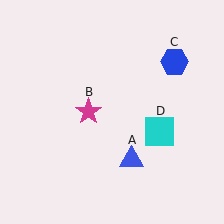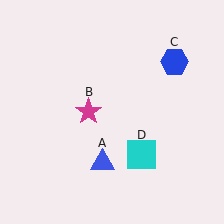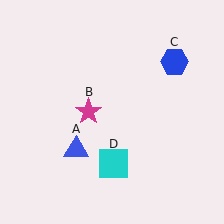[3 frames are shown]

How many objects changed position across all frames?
2 objects changed position: blue triangle (object A), cyan square (object D).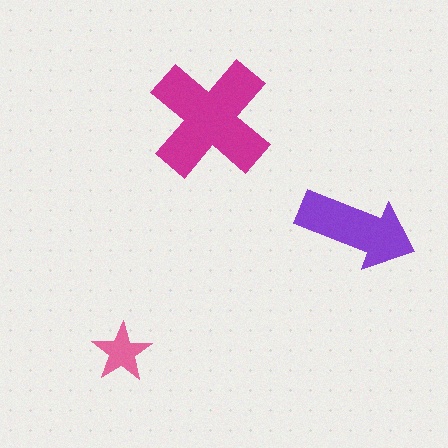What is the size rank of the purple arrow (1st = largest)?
2nd.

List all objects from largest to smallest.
The magenta cross, the purple arrow, the pink star.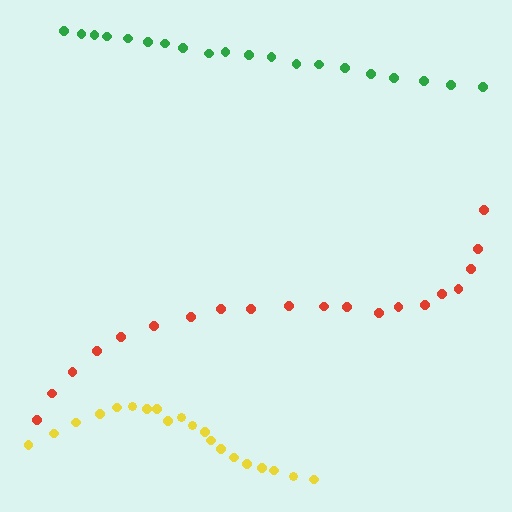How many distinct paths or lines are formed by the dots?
There are 3 distinct paths.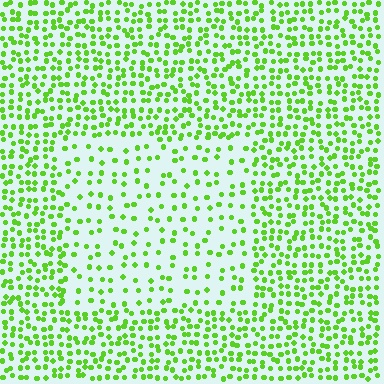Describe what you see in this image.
The image contains small lime elements arranged at two different densities. A rectangle-shaped region is visible where the elements are less densely packed than the surrounding area.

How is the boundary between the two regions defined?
The boundary is defined by a change in element density (approximately 2.1x ratio). All elements are the same color, size, and shape.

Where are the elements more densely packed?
The elements are more densely packed outside the rectangle boundary.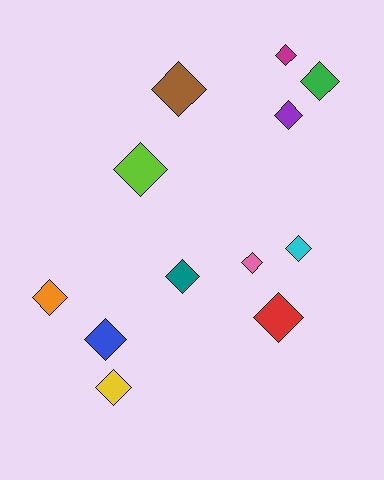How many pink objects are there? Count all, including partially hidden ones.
There is 1 pink object.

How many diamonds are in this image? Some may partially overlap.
There are 12 diamonds.